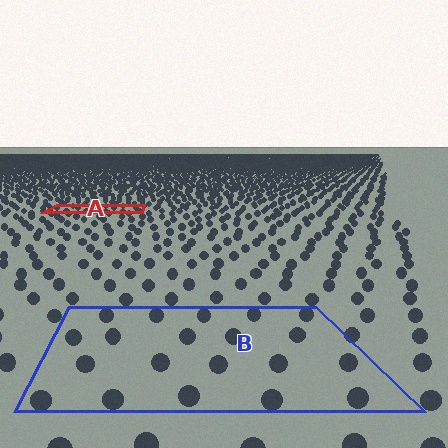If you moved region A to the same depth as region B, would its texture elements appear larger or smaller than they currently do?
They would appear larger. At a closer depth, the same texture elements are projected at a bigger on-screen size.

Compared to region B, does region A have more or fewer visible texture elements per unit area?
Region A has more texture elements per unit area — they are packed more densely because it is farther away.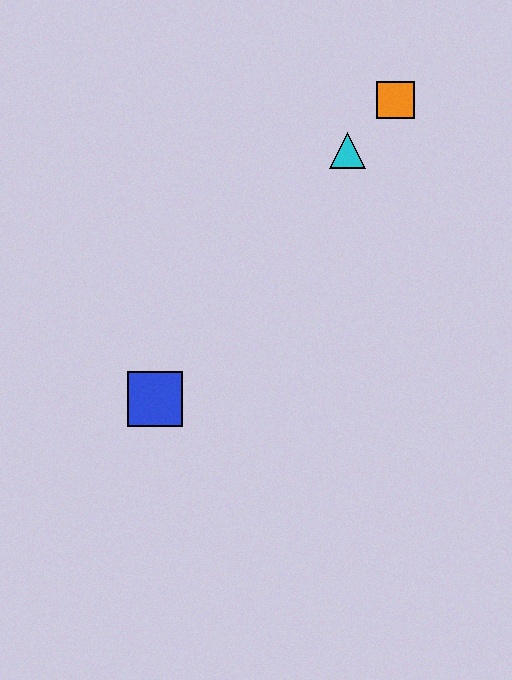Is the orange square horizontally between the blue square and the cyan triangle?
No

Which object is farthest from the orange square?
The blue square is farthest from the orange square.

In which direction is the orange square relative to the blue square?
The orange square is above the blue square.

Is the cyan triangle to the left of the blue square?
No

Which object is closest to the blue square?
The cyan triangle is closest to the blue square.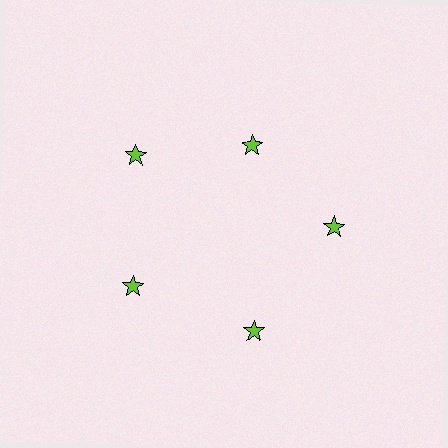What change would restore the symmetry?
The symmetry would be restored by moving it outward, back onto the ring so that all 5 stars sit at equal angles and equal distance from the center.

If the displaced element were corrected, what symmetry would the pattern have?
It would have 5-fold rotational symmetry — the pattern would map onto itself every 72 degrees.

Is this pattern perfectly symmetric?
No. The 5 lime stars are arranged in a ring, but one element near the 1 o'clock position is pulled inward toward the center, breaking the 5-fold rotational symmetry.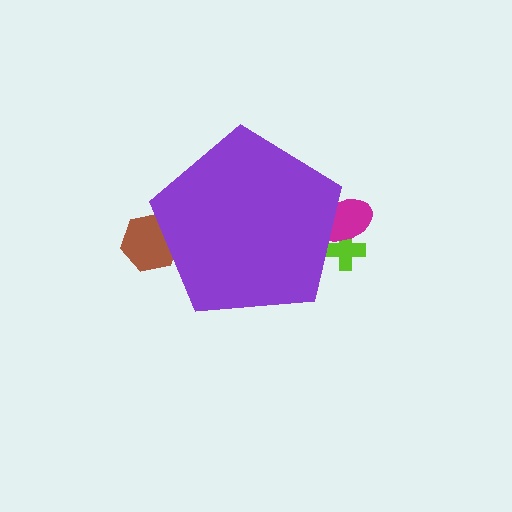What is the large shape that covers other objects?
A purple pentagon.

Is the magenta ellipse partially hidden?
Yes, the magenta ellipse is partially hidden behind the purple pentagon.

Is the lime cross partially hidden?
Yes, the lime cross is partially hidden behind the purple pentagon.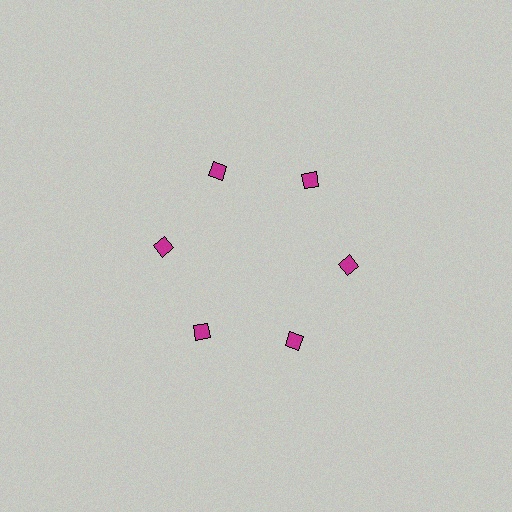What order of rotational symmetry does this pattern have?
This pattern has 6-fold rotational symmetry.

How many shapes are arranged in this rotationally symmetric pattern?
There are 6 shapes, arranged in 6 groups of 1.